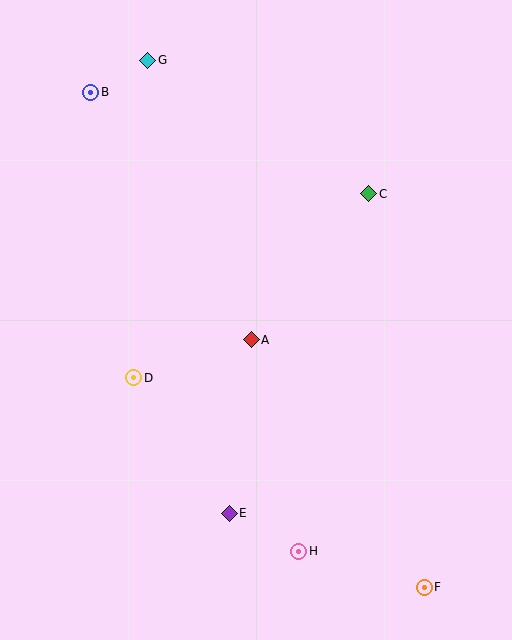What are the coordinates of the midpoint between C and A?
The midpoint between C and A is at (310, 267).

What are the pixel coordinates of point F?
Point F is at (424, 587).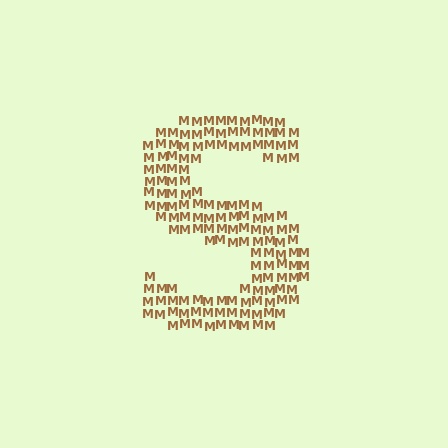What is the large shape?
The large shape is the letter S.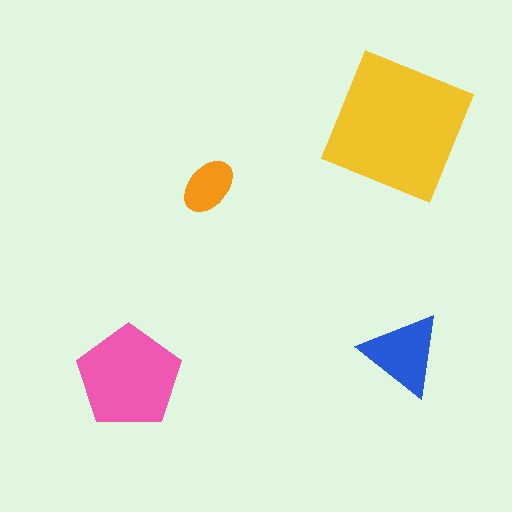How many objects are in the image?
There are 4 objects in the image.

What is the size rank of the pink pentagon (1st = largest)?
2nd.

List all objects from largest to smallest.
The yellow square, the pink pentagon, the blue triangle, the orange ellipse.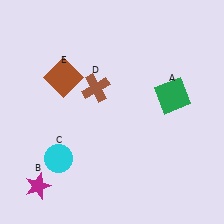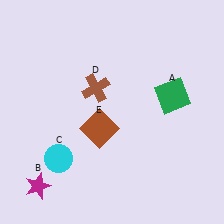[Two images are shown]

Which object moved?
The brown square (E) moved down.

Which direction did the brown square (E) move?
The brown square (E) moved down.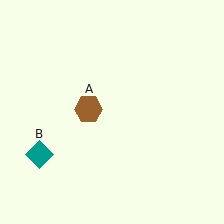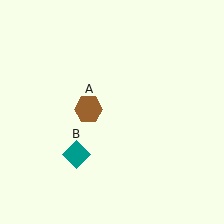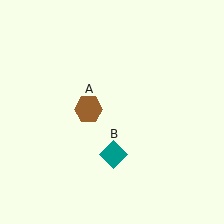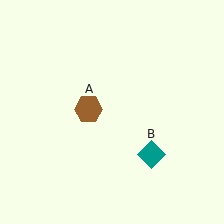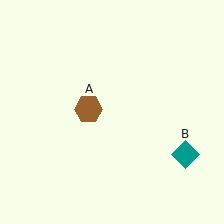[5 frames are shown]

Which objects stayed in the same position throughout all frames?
Brown hexagon (object A) remained stationary.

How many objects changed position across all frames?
1 object changed position: teal diamond (object B).